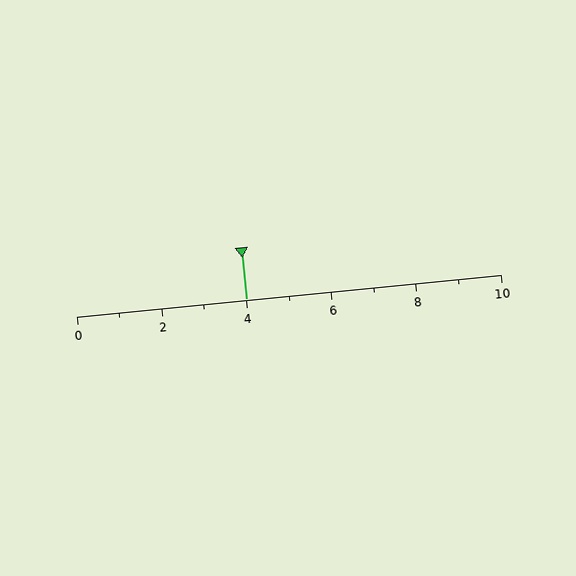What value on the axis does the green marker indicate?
The marker indicates approximately 4.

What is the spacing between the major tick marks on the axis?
The major ticks are spaced 2 apart.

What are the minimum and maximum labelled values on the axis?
The axis runs from 0 to 10.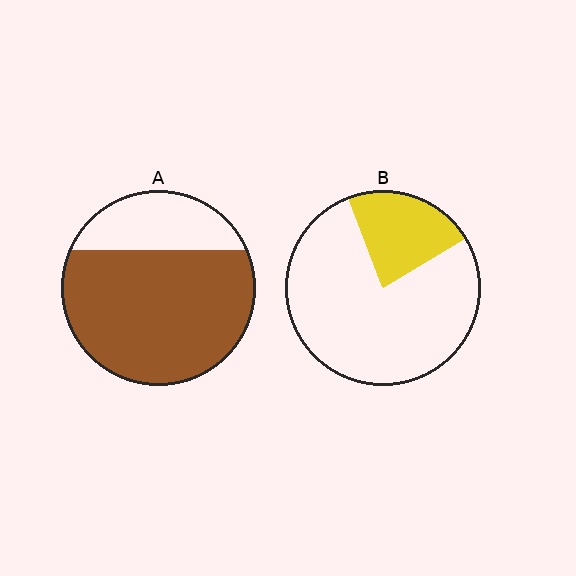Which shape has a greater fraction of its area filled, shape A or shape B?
Shape A.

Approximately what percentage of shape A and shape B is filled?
A is approximately 75% and B is approximately 20%.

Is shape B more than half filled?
No.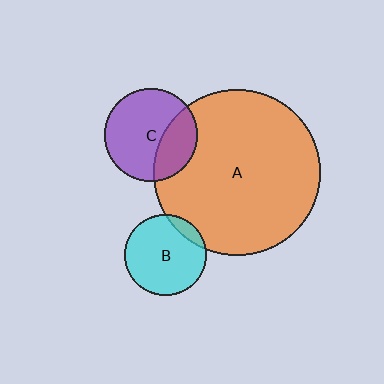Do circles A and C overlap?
Yes.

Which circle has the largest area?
Circle A (orange).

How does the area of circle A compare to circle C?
Approximately 3.3 times.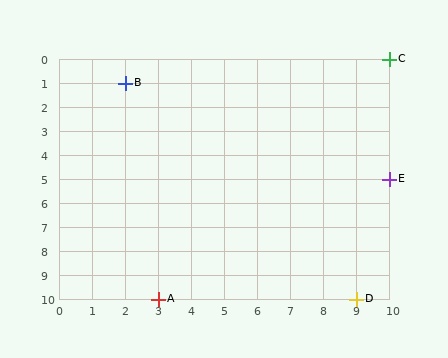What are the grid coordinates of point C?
Point C is at grid coordinates (10, 0).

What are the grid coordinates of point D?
Point D is at grid coordinates (9, 10).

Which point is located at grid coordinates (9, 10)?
Point D is at (9, 10).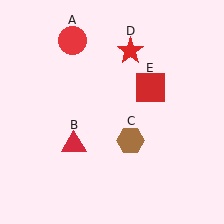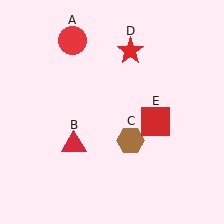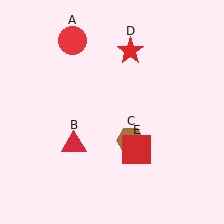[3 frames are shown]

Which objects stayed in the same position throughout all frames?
Red circle (object A) and red triangle (object B) and brown hexagon (object C) and red star (object D) remained stationary.